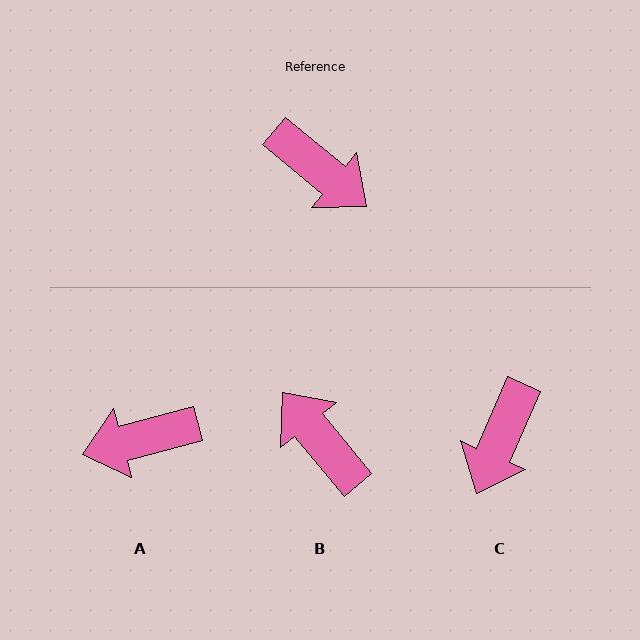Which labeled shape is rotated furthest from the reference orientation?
B, about 169 degrees away.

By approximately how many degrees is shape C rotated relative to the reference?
Approximately 74 degrees clockwise.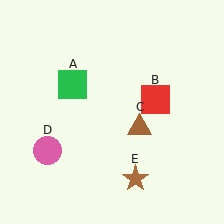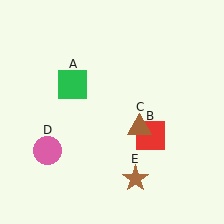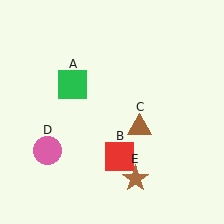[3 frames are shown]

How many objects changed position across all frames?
1 object changed position: red square (object B).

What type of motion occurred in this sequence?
The red square (object B) rotated clockwise around the center of the scene.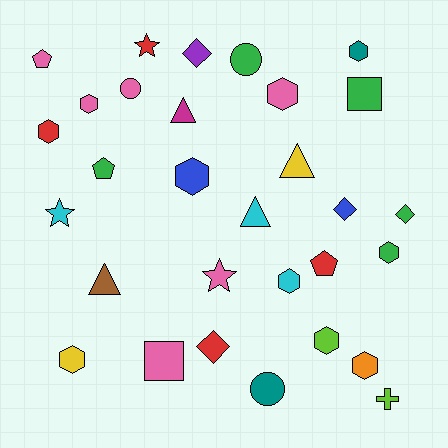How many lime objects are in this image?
There are 2 lime objects.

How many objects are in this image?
There are 30 objects.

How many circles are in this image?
There are 3 circles.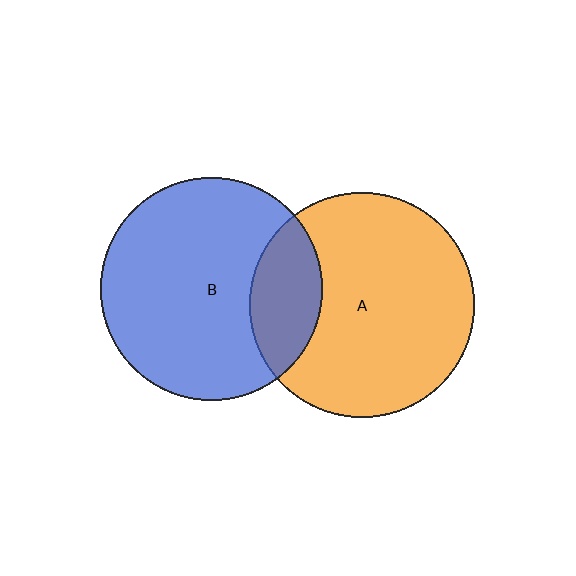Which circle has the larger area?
Circle A (orange).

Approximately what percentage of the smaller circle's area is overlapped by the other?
Approximately 20%.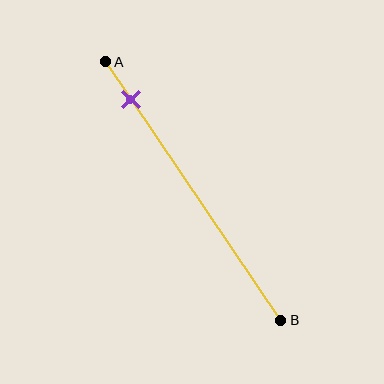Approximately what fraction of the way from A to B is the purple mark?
The purple mark is approximately 15% of the way from A to B.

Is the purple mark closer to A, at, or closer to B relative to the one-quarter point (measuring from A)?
The purple mark is closer to point A than the one-quarter point of segment AB.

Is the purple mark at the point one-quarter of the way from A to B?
No, the mark is at about 15% from A, not at the 25% one-quarter point.